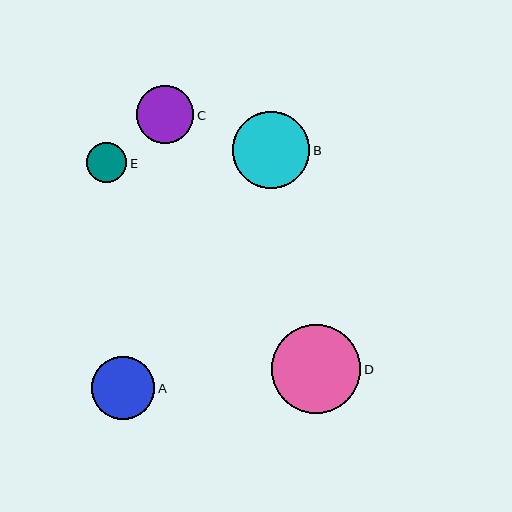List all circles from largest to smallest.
From largest to smallest: D, B, A, C, E.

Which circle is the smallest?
Circle E is the smallest with a size of approximately 40 pixels.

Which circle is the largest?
Circle D is the largest with a size of approximately 89 pixels.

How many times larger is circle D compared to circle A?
Circle D is approximately 1.4 times the size of circle A.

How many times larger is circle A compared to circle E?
Circle A is approximately 1.6 times the size of circle E.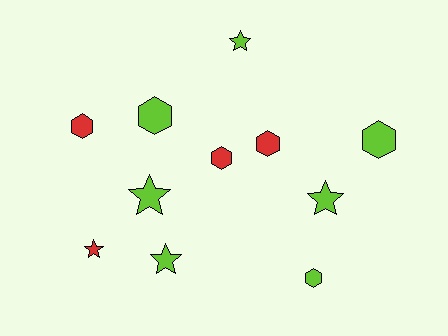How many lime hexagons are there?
There are 3 lime hexagons.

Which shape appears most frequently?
Hexagon, with 6 objects.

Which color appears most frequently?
Lime, with 7 objects.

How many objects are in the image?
There are 11 objects.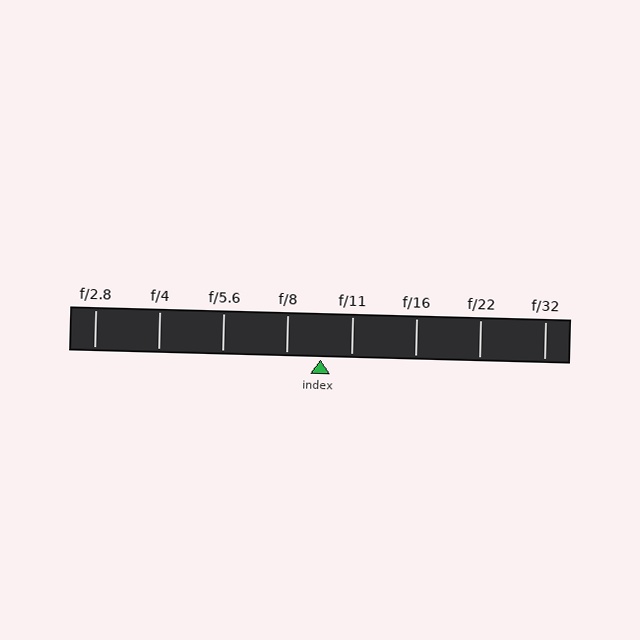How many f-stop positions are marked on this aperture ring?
There are 8 f-stop positions marked.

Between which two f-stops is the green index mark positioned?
The index mark is between f/8 and f/11.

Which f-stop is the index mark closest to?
The index mark is closest to f/11.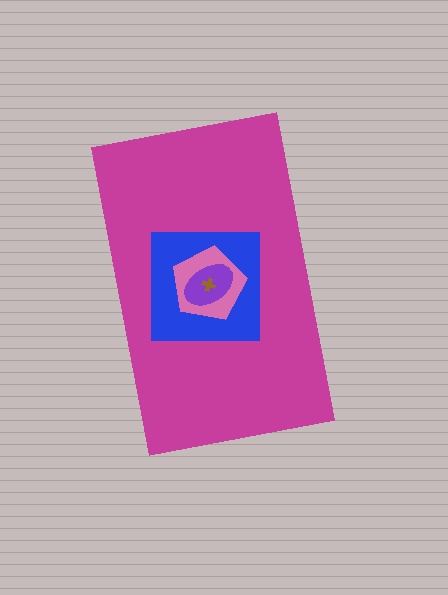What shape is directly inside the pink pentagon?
The purple ellipse.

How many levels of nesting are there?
5.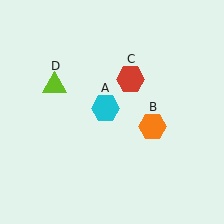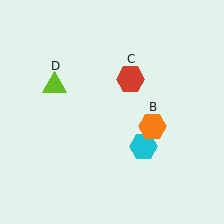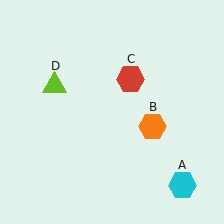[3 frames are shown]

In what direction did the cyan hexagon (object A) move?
The cyan hexagon (object A) moved down and to the right.